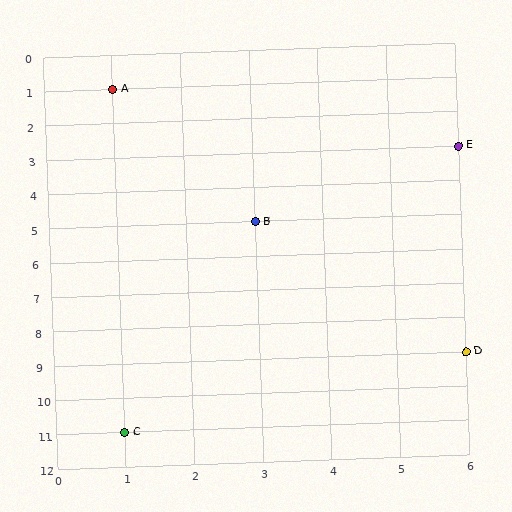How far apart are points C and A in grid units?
Points C and A are 10 rows apart.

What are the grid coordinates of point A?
Point A is at grid coordinates (1, 1).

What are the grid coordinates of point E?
Point E is at grid coordinates (6, 3).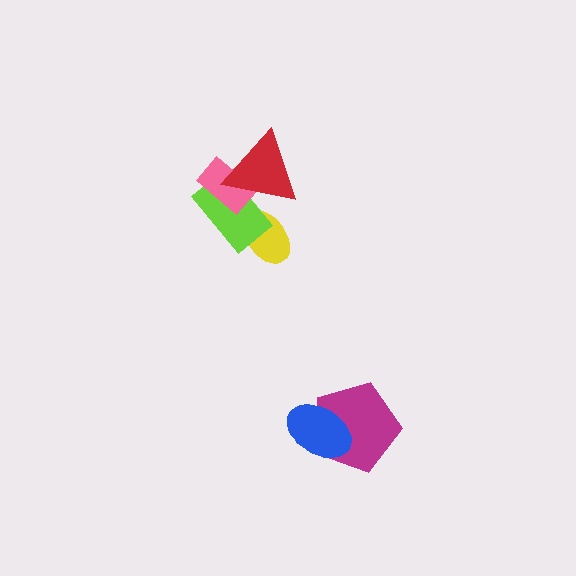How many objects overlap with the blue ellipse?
1 object overlaps with the blue ellipse.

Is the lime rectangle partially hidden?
Yes, it is partially covered by another shape.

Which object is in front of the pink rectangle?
The red triangle is in front of the pink rectangle.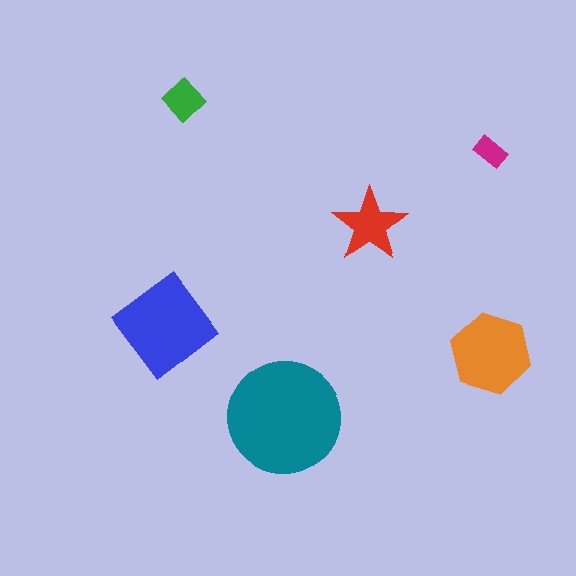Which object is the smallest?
The magenta rectangle.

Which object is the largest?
The teal circle.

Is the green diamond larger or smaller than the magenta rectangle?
Larger.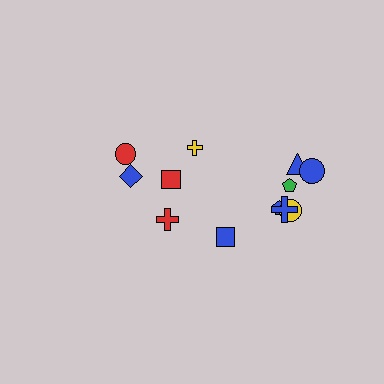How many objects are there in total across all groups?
There are 13 objects.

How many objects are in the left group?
There are 5 objects.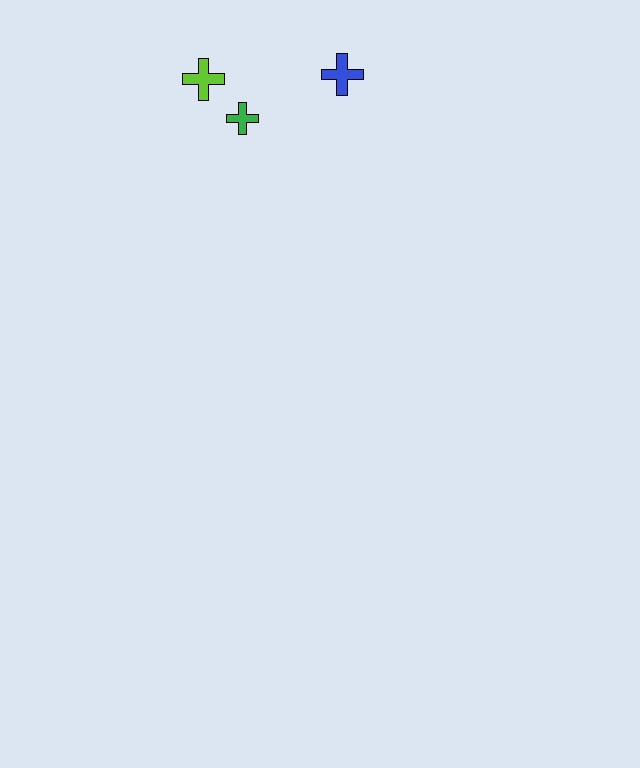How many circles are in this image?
There are no circles.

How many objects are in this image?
There are 3 objects.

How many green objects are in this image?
There is 1 green object.